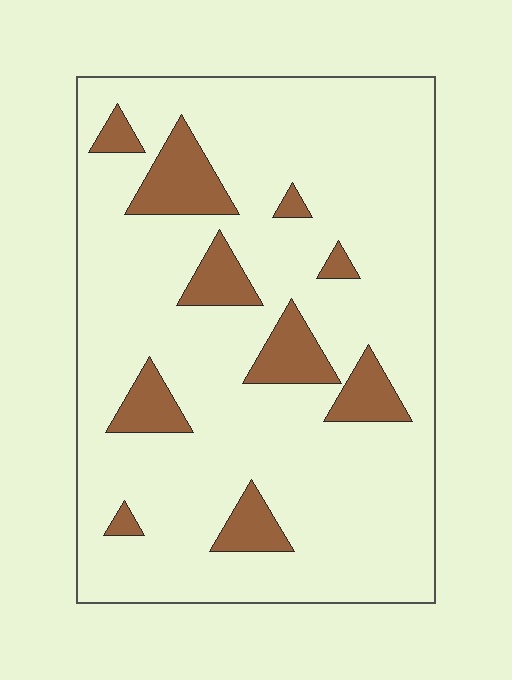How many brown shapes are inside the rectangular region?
10.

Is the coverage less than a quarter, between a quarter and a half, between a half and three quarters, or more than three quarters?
Less than a quarter.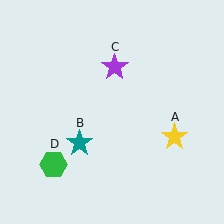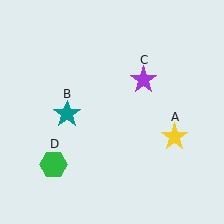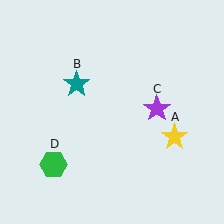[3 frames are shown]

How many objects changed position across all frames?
2 objects changed position: teal star (object B), purple star (object C).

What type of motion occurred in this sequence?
The teal star (object B), purple star (object C) rotated clockwise around the center of the scene.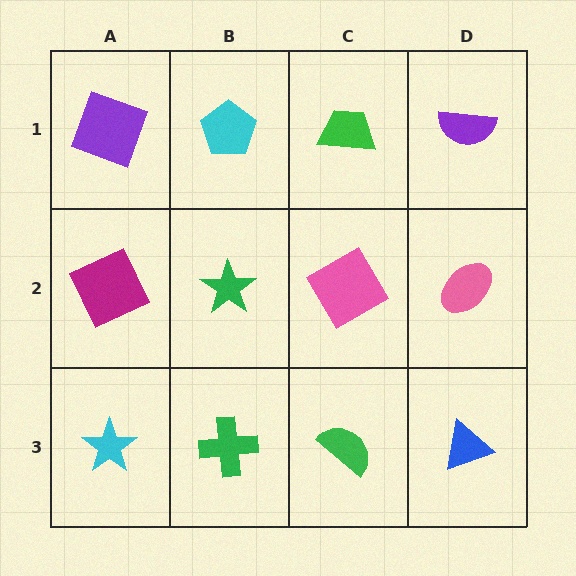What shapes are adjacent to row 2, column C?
A green trapezoid (row 1, column C), a green semicircle (row 3, column C), a green star (row 2, column B), a pink ellipse (row 2, column D).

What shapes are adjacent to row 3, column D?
A pink ellipse (row 2, column D), a green semicircle (row 3, column C).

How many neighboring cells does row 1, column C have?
3.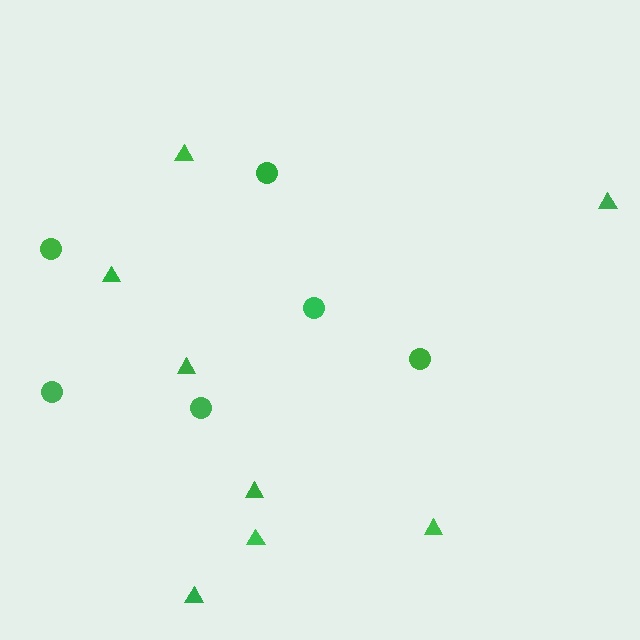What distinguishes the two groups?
There are 2 groups: one group of circles (6) and one group of triangles (8).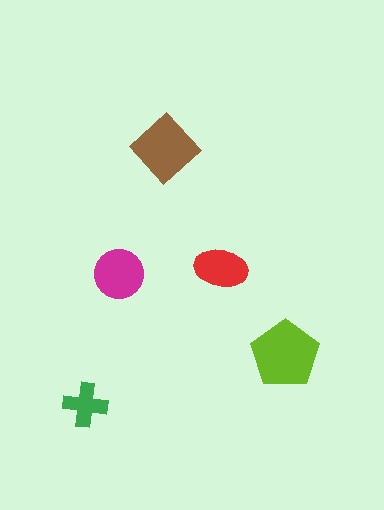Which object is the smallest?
The green cross.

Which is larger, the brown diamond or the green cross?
The brown diamond.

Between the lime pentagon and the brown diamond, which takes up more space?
The lime pentagon.